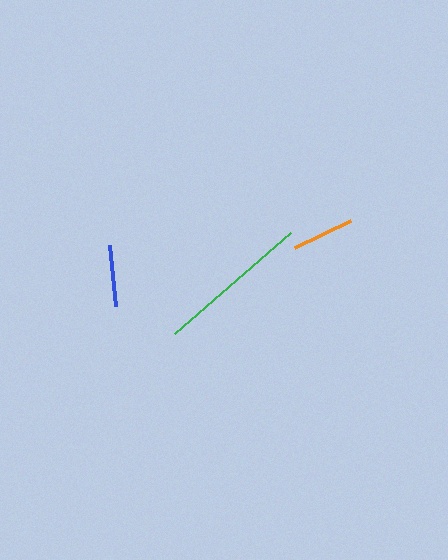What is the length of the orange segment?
The orange segment is approximately 62 pixels long.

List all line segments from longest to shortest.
From longest to shortest: green, orange, blue.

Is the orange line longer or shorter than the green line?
The green line is longer than the orange line.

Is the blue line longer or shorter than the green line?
The green line is longer than the blue line.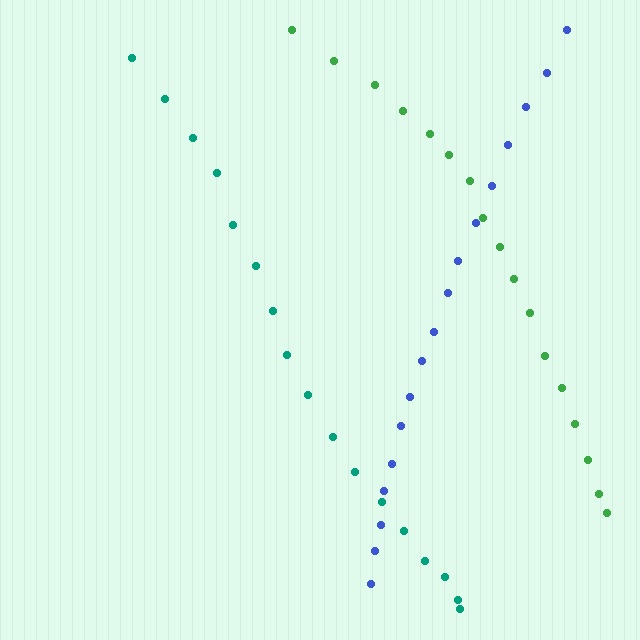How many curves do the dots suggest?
There are 3 distinct paths.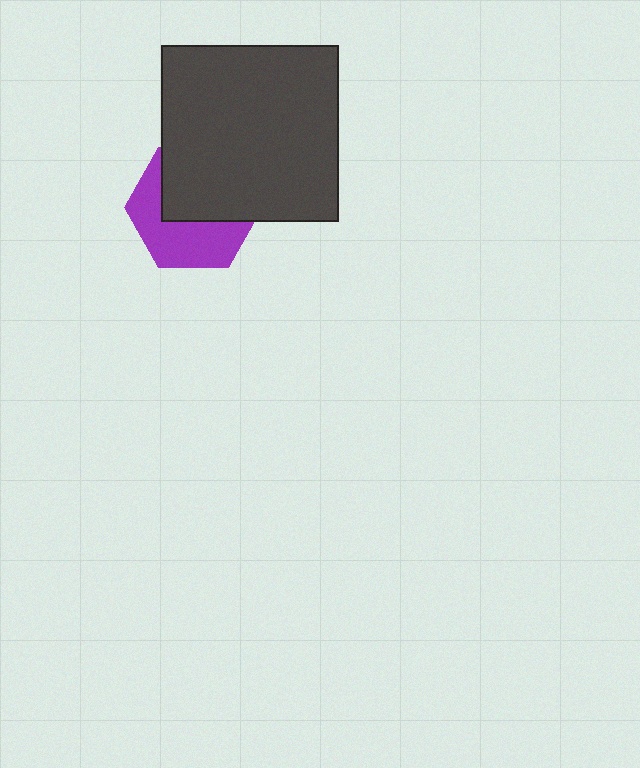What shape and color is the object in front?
The object in front is a dark gray square.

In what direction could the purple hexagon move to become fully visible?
The purple hexagon could move down. That would shift it out from behind the dark gray square entirely.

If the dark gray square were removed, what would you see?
You would see the complete purple hexagon.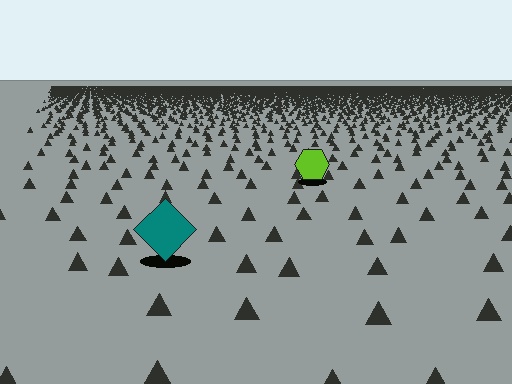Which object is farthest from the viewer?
The lime hexagon is farthest from the viewer. It appears smaller and the ground texture around it is denser.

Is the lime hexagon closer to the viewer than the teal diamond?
No. The teal diamond is closer — you can tell from the texture gradient: the ground texture is coarser near it.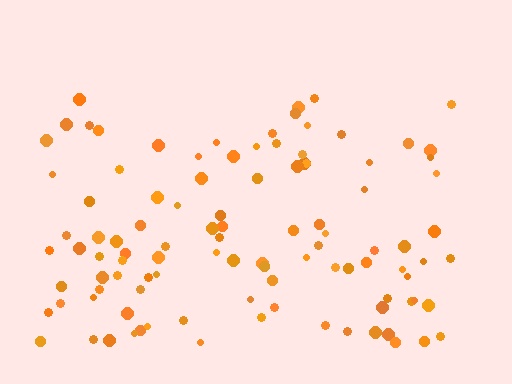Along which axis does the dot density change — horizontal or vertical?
Vertical.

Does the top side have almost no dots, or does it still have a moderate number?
Still a moderate number, just noticeably fewer than the bottom.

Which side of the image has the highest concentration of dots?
The bottom.